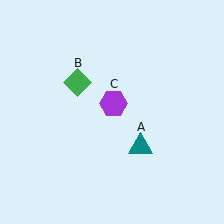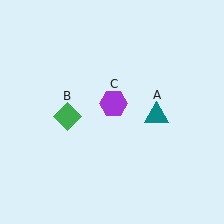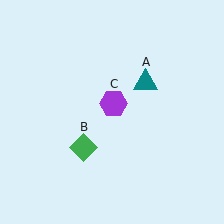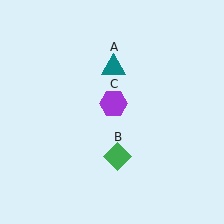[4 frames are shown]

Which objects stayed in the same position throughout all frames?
Purple hexagon (object C) remained stationary.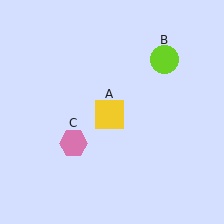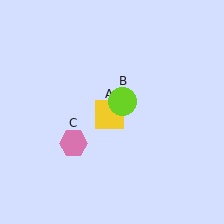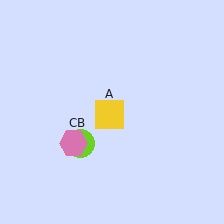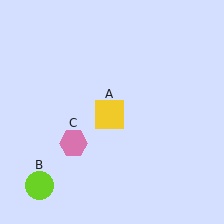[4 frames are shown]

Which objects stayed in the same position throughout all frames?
Yellow square (object A) and pink hexagon (object C) remained stationary.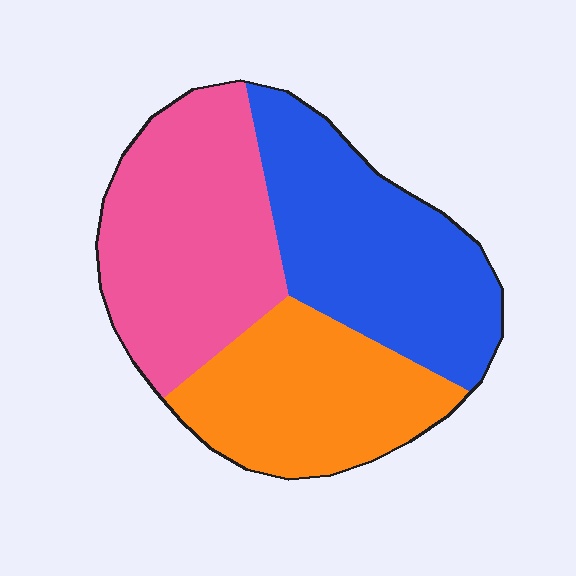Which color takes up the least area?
Orange, at roughly 30%.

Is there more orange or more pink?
Pink.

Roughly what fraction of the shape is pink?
Pink takes up about three eighths (3/8) of the shape.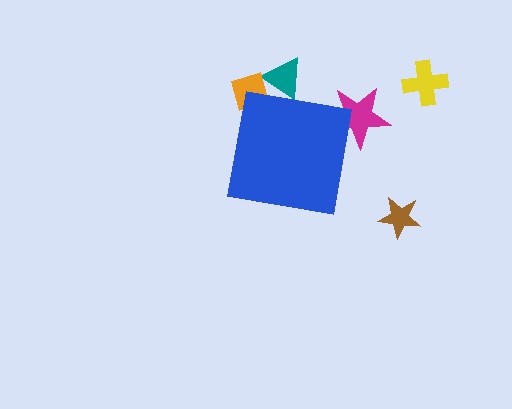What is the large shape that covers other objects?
A blue square.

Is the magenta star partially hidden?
Yes, the magenta star is partially hidden behind the blue square.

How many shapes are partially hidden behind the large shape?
3 shapes are partially hidden.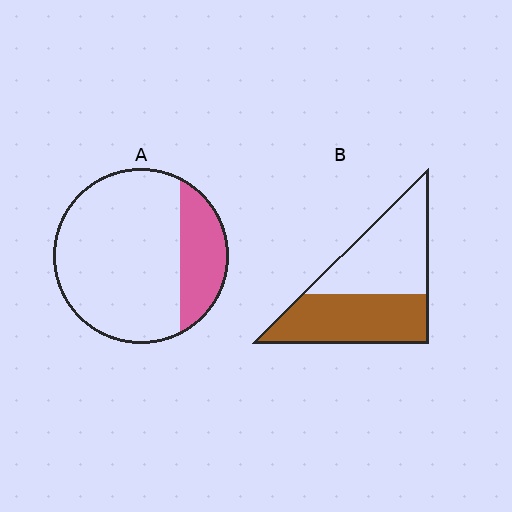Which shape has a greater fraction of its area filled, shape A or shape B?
Shape B.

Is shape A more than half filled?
No.